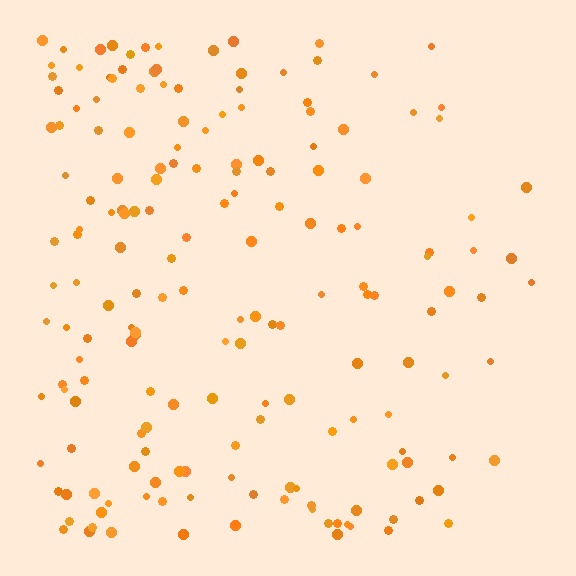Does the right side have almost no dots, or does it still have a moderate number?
Still a moderate number, just noticeably fewer than the left.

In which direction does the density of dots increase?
From right to left, with the left side densest.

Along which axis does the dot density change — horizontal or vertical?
Horizontal.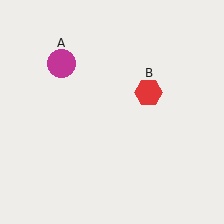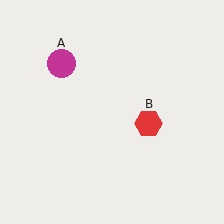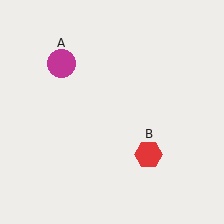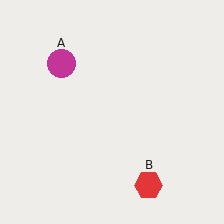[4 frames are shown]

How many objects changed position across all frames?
1 object changed position: red hexagon (object B).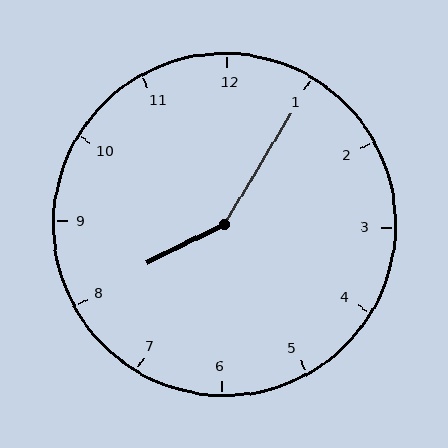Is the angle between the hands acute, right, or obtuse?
It is obtuse.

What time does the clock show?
8:05.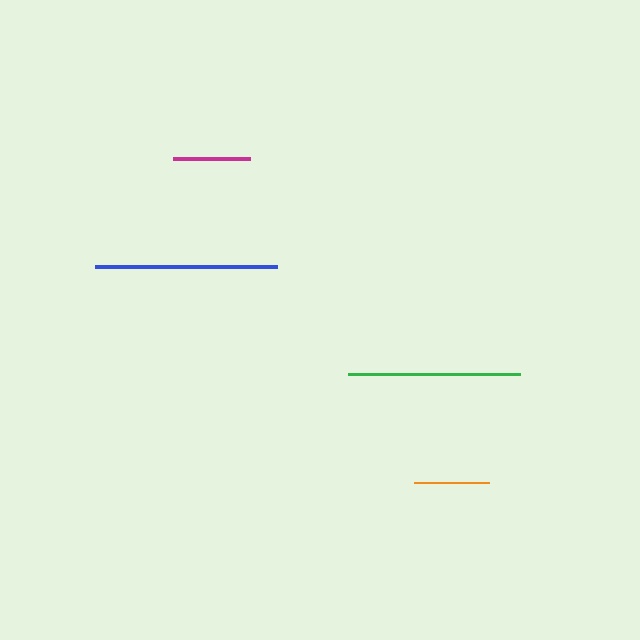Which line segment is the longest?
The blue line is the longest at approximately 183 pixels.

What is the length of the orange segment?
The orange segment is approximately 75 pixels long.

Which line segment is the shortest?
The orange line is the shortest at approximately 75 pixels.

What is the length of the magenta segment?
The magenta segment is approximately 77 pixels long.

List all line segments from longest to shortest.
From longest to shortest: blue, green, magenta, orange.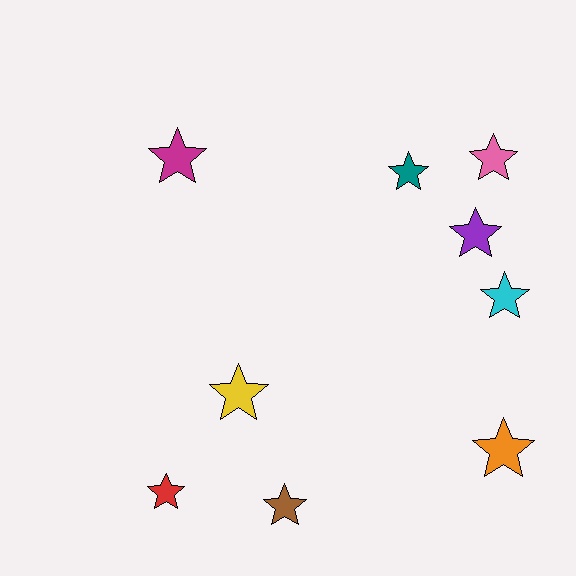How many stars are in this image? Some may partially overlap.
There are 9 stars.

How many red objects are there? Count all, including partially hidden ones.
There is 1 red object.